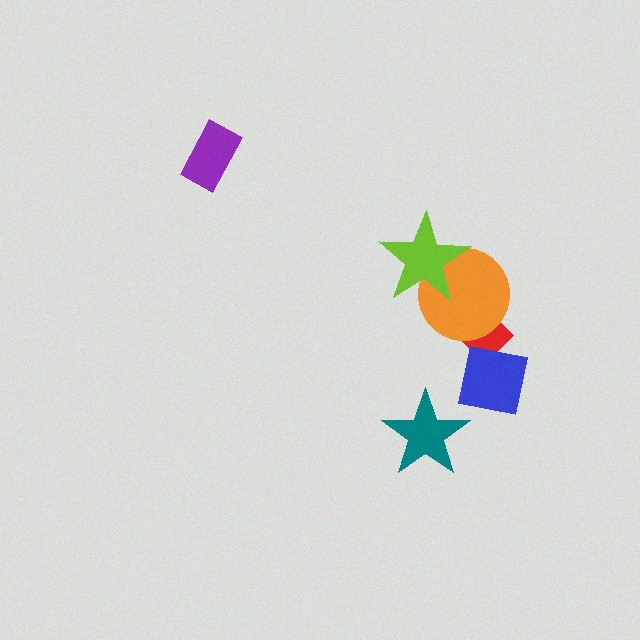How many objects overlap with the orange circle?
2 objects overlap with the orange circle.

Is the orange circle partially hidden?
Yes, it is partially covered by another shape.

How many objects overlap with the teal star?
0 objects overlap with the teal star.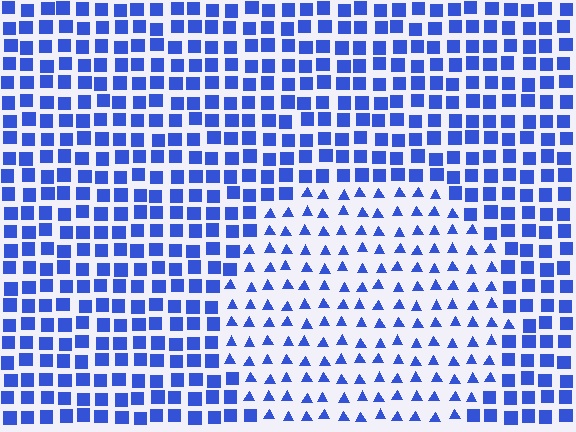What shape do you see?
I see a circle.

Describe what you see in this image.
The image is filled with small blue elements arranged in a uniform grid. A circle-shaped region contains triangles, while the surrounding area contains squares. The boundary is defined purely by the change in element shape.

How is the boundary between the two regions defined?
The boundary is defined by a change in element shape: triangles inside vs. squares outside. All elements share the same color and spacing.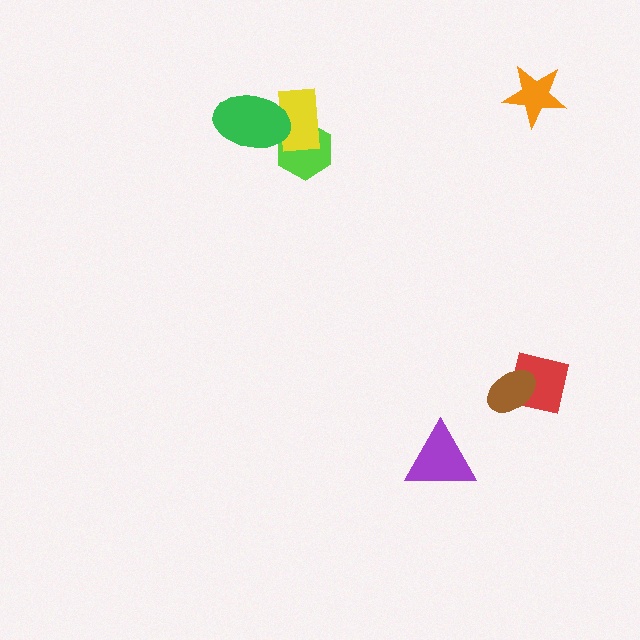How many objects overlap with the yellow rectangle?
2 objects overlap with the yellow rectangle.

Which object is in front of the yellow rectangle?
The green ellipse is in front of the yellow rectangle.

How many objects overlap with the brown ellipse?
1 object overlaps with the brown ellipse.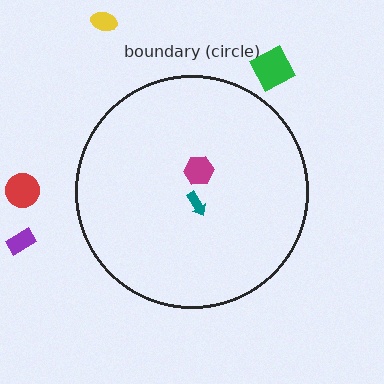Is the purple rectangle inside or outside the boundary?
Outside.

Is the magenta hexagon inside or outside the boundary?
Inside.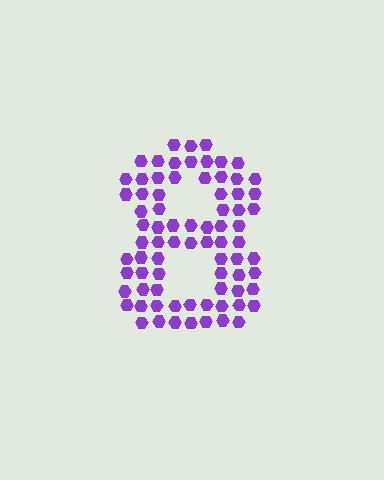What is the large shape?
The large shape is the digit 8.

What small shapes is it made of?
It is made of small hexagons.